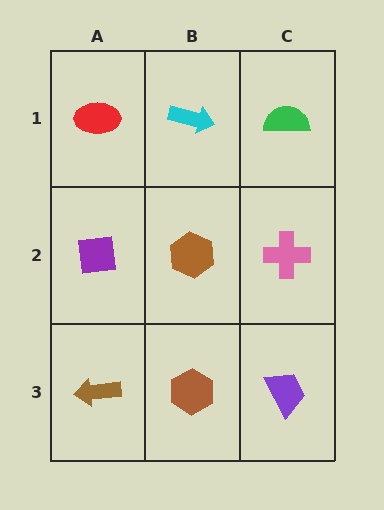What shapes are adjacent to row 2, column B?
A cyan arrow (row 1, column B), a brown hexagon (row 3, column B), a purple square (row 2, column A), a pink cross (row 2, column C).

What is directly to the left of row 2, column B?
A purple square.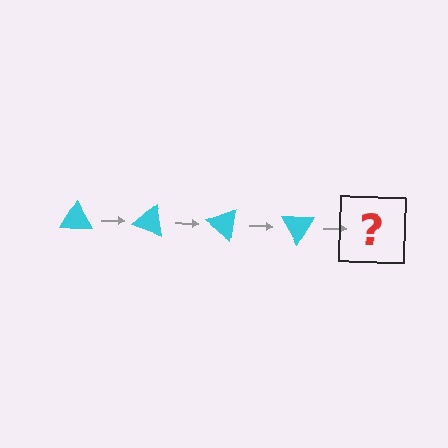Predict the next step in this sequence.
The next step is a cyan triangle rotated 80 degrees.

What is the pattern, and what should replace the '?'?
The pattern is that the triangle rotates 20 degrees each step. The '?' should be a cyan triangle rotated 80 degrees.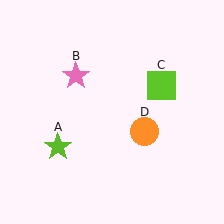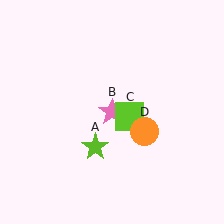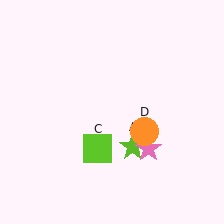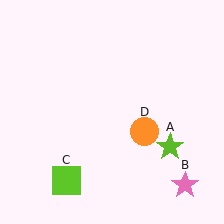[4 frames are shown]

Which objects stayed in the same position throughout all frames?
Orange circle (object D) remained stationary.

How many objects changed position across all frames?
3 objects changed position: lime star (object A), pink star (object B), lime square (object C).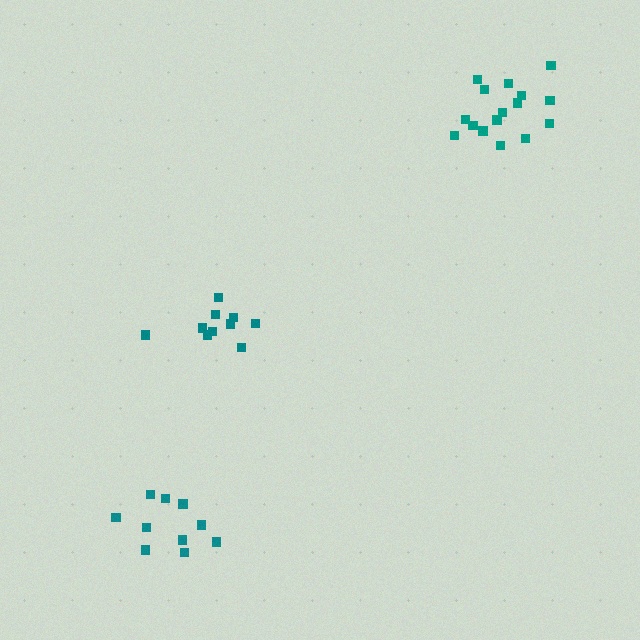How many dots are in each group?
Group 1: 10 dots, Group 2: 16 dots, Group 3: 10 dots (36 total).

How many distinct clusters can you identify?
There are 3 distinct clusters.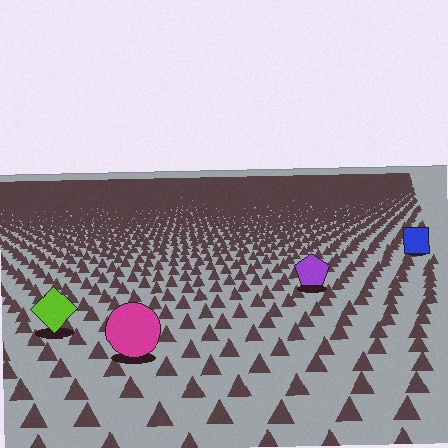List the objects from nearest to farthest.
From nearest to farthest: the magenta circle, the lime diamond, the purple pentagon, the blue square.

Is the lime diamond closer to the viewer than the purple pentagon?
Yes. The lime diamond is closer — you can tell from the texture gradient: the ground texture is coarser near it.